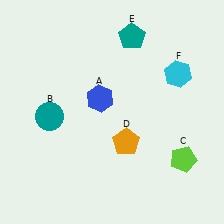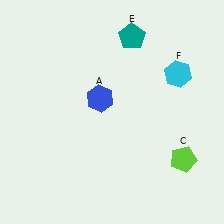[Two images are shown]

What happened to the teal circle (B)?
The teal circle (B) was removed in Image 2. It was in the bottom-left area of Image 1.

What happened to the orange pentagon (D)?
The orange pentagon (D) was removed in Image 2. It was in the bottom-right area of Image 1.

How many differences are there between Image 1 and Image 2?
There are 2 differences between the two images.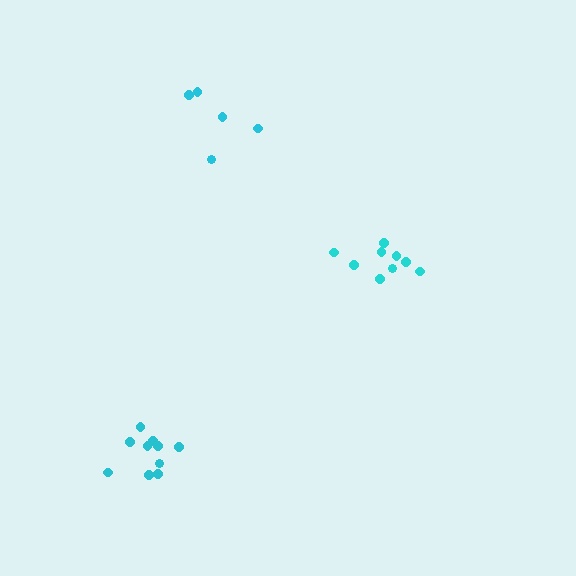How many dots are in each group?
Group 1: 10 dots, Group 2: 9 dots, Group 3: 5 dots (24 total).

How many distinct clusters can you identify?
There are 3 distinct clusters.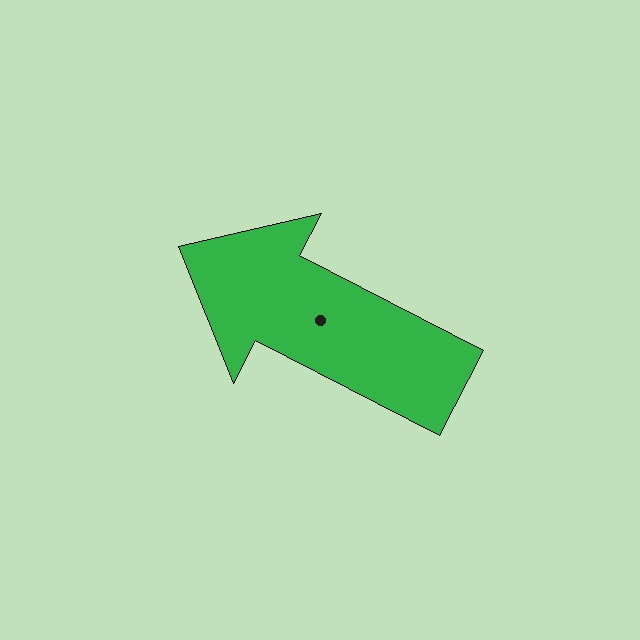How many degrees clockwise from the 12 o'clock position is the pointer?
Approximately 297 degrees.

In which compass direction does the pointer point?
Northwest.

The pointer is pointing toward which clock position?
Roughly 10 o'clock.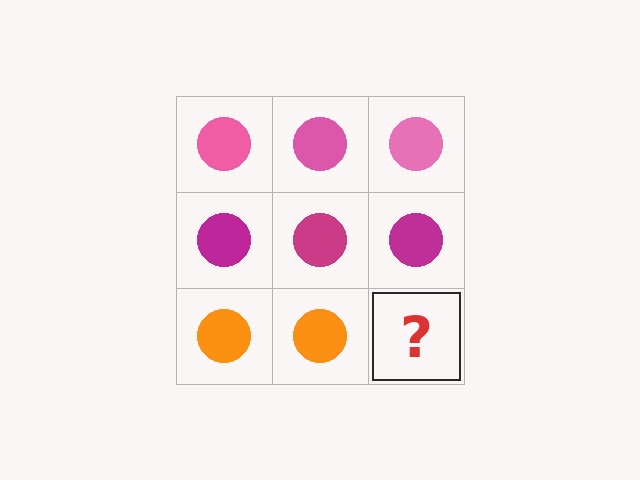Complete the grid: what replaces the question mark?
The question mark should be replaced with an orange circle.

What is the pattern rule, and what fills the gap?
The rule is that each row has a consistent color. The gap should be filled with an orange circle.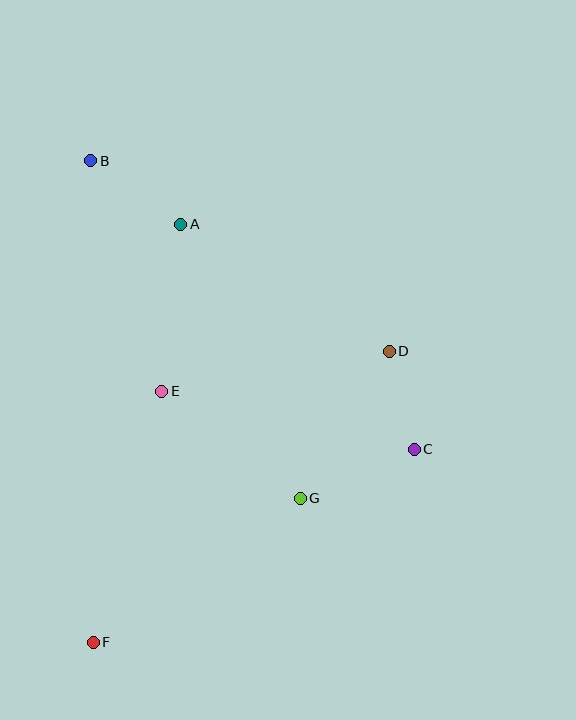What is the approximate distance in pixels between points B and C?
The distance between B and C is approximately 433 pixels.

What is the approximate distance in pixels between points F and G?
The distance between F and G is approximately 252 pixels.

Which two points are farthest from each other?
Points B and F are farthest from each other.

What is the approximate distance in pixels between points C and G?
The distance between C and G is approximately 124 pixels.